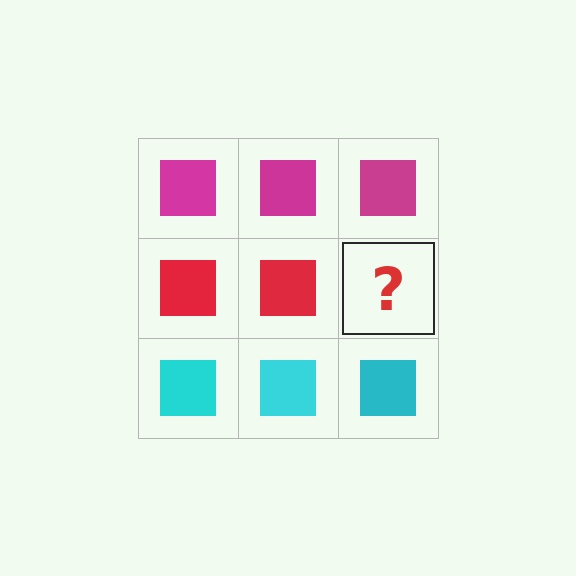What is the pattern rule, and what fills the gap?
The rule is that each row has a consistent color. The gap should be filled with a red square.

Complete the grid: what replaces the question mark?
The question mark should be replaced with a red square.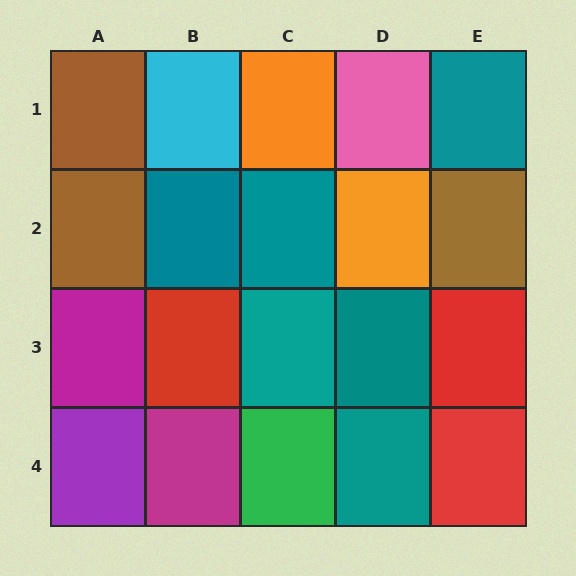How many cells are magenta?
2 cells are magenta.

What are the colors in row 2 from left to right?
Brown, teal, teal, orange, brown.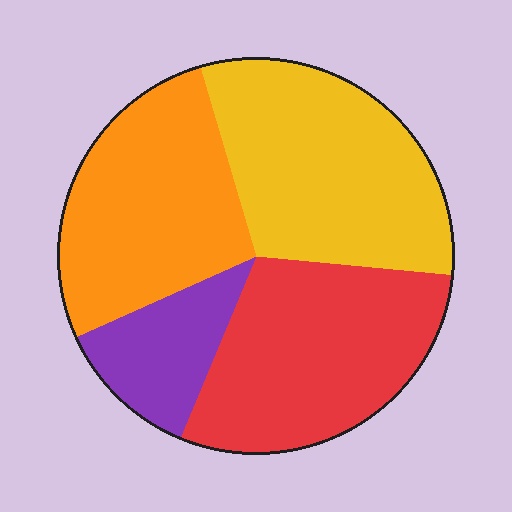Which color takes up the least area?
Purple, at roughly 10%.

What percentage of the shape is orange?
Orange covers around 25% of the shape.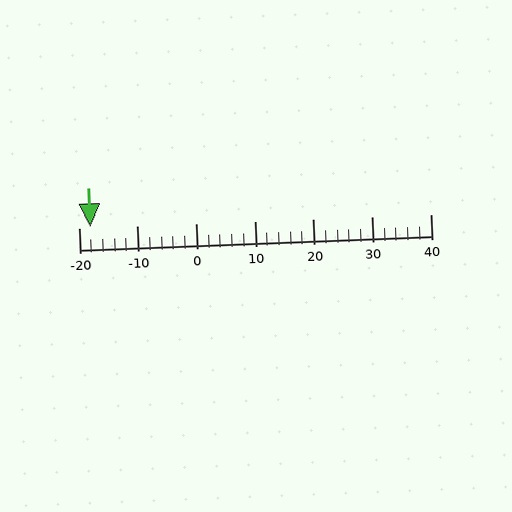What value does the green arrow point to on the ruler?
The green arrow points to approximately -18.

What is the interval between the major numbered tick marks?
The major tick marks are spaced 10 units apart.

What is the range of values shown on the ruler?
The ruler shows values from -20 to 40.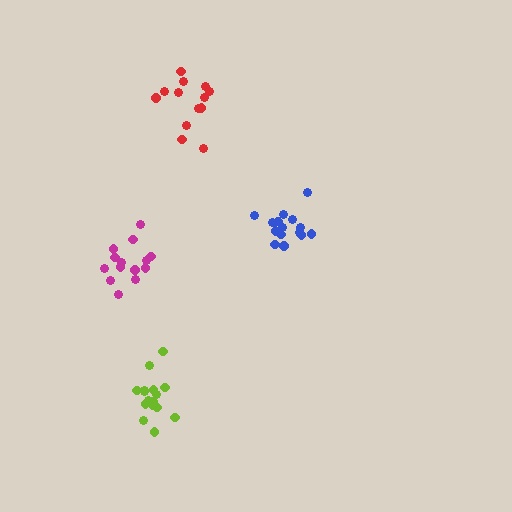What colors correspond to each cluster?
The clusters are colored: lime, blue, magenta, red.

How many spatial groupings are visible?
There are 4 spatial groupings.